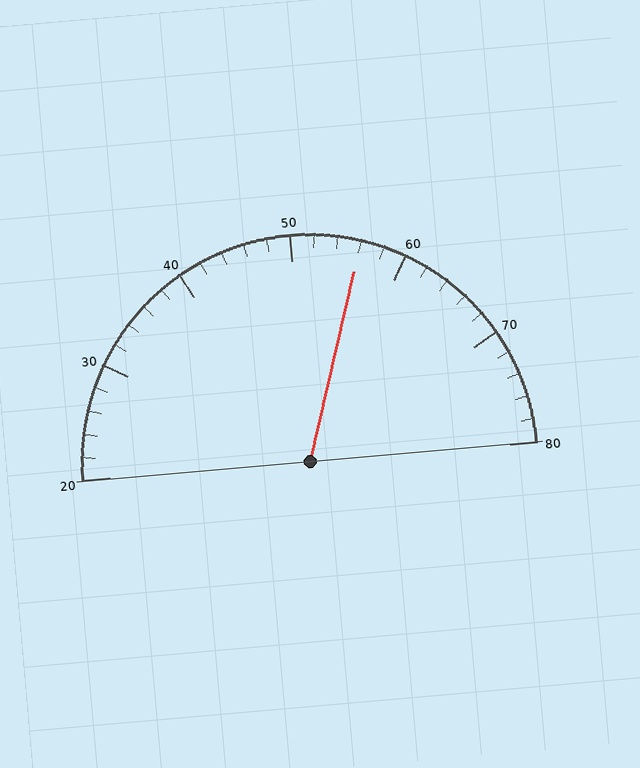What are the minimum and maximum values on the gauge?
The gauge ranges from 20 to 80.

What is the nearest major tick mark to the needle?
The nearest major tick mark is 60.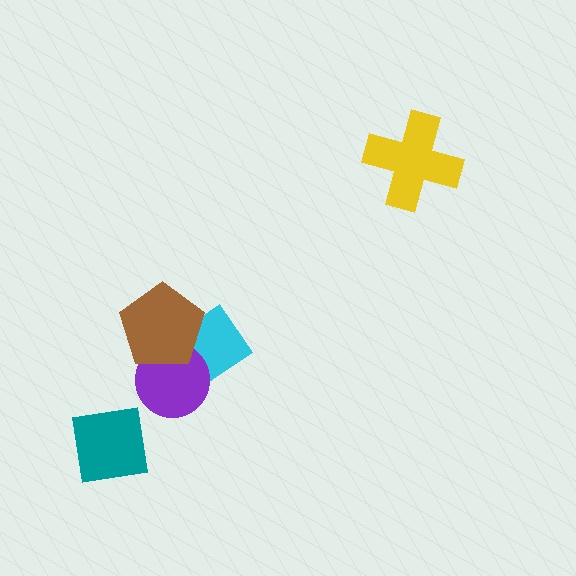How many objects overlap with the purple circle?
2 objects overlap with the purple circle.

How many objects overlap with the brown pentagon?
2 objects overlap with the brown pentagon.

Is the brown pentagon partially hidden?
No, no other shape covers it.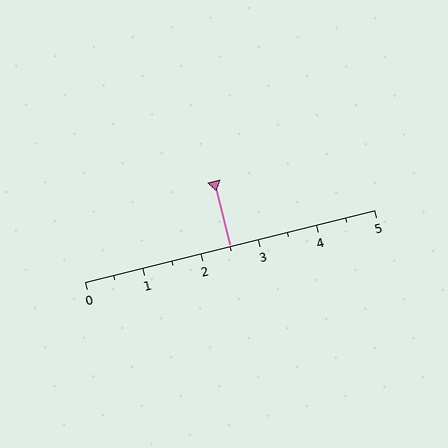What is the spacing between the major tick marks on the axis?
The major ticks are spaced 1 apart.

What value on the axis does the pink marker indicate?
The marker indicates approximately 2.5.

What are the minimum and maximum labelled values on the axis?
The axis runs from 0 to 5.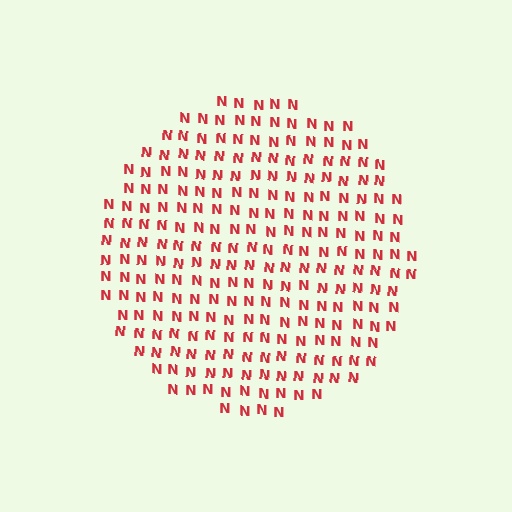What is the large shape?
The large shape is a circle.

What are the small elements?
The small elements are letter N's.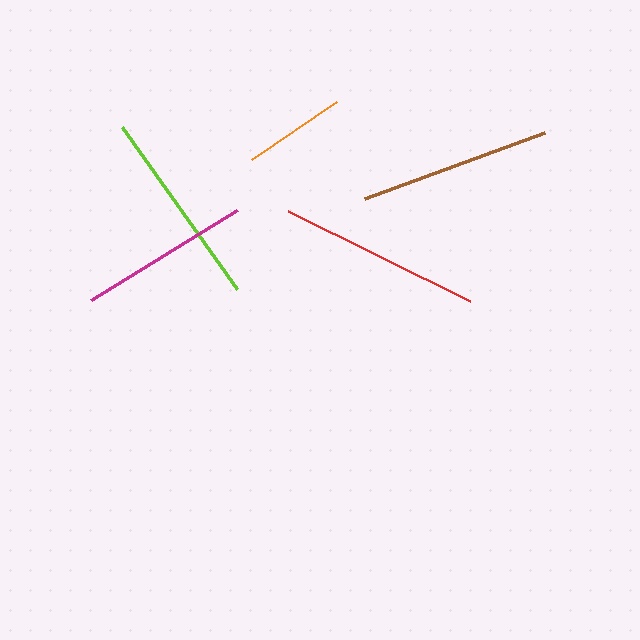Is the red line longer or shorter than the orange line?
The red line is longer than the orange line.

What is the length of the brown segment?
The brown segment is approximately 191 pixels long.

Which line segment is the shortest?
The orange line is the shortest at approximately 103 pixels.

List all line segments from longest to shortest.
From longest to shortest: red, lime, brown, magenta, orange.